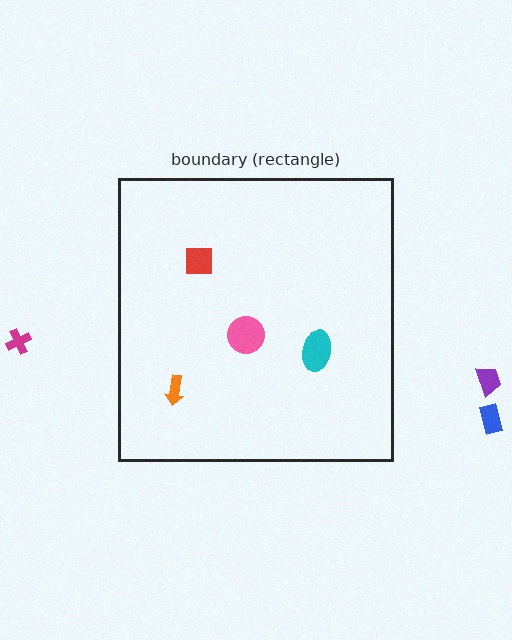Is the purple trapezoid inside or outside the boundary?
Outside.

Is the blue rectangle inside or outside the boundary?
Outside.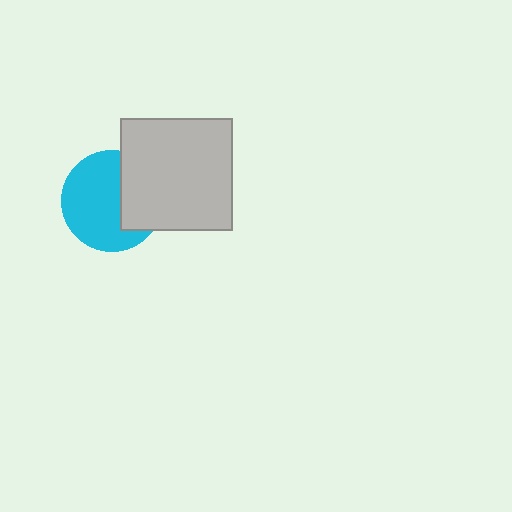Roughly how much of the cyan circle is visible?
About half of it is visible (roughly 64%).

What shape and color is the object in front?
The object in front is a light gray square.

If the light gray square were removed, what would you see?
You would see the complete cyan circle.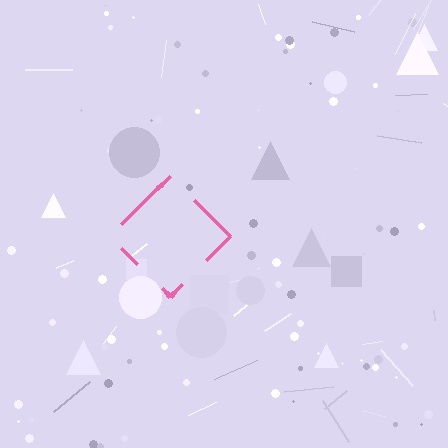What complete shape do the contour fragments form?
The contour fragments form a diamond.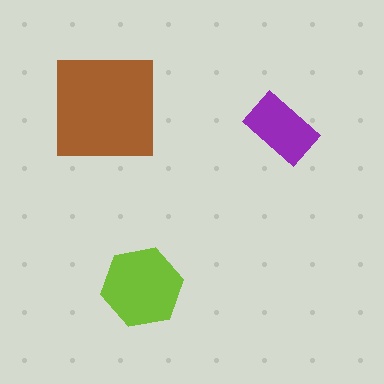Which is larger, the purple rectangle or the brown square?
The brown square.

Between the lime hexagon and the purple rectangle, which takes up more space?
The lime hexagon.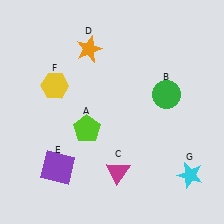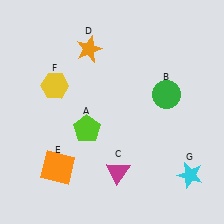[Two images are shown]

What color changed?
The square (E) changed from purple in Image 1 to orange in Image 2.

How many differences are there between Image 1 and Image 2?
There is 1 difference between the two images.